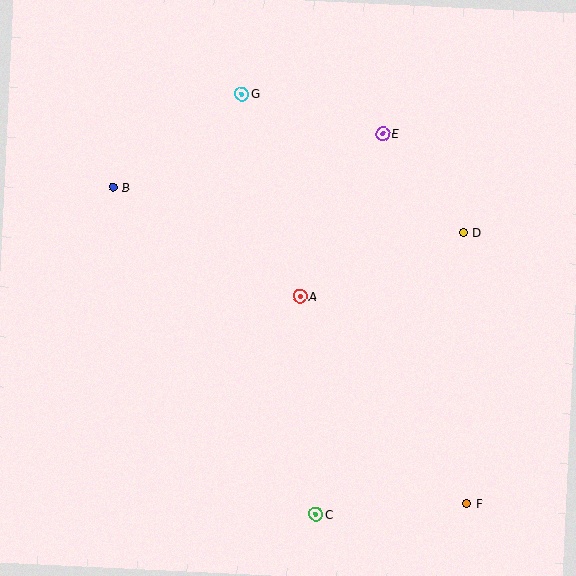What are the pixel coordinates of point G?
Point G is at (242, 94).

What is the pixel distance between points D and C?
The distance between D and C is 318 pixels.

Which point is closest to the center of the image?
Point A at (300, 296) is closest to the center.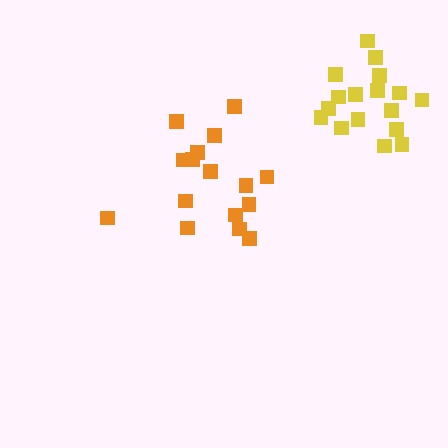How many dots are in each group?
Group 1: 17 dots, Group 2: 16 dots (33 total).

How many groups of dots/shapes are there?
There are 2 groups.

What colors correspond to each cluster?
The clusters are colored: yellow, orange.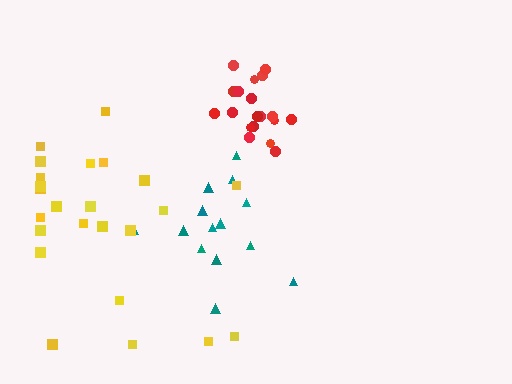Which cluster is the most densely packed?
Red.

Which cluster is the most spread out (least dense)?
Yellow.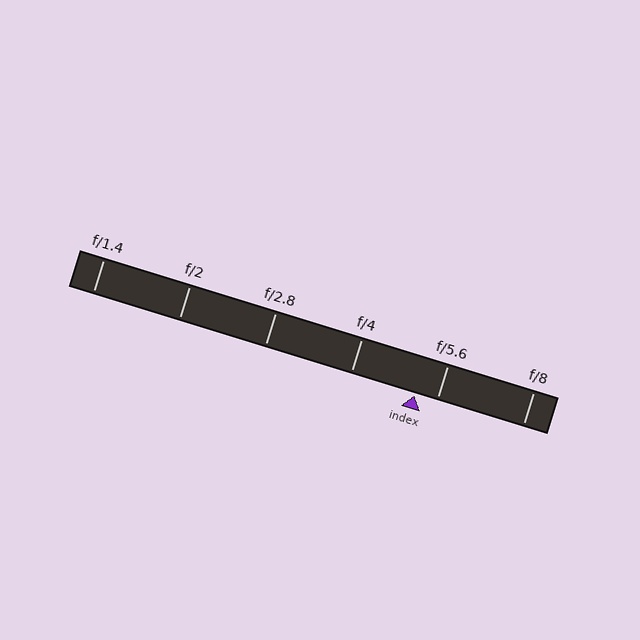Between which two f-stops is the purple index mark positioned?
The index mark is between f/4 and f/5.6.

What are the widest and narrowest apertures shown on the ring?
The widest aperture shown is f/1.4 and the narrowest is f/8.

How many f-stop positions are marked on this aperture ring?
There are 6 f-stop positions marked.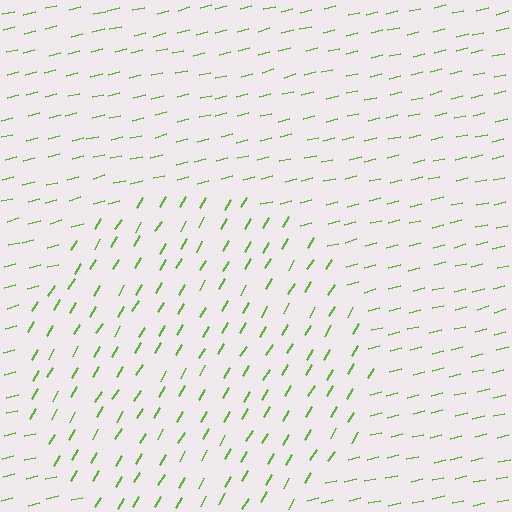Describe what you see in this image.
The image is filled with small lime line segments. A circle region in the image has lines oriented differently from the surrounding lines, creating a visible texture boundary.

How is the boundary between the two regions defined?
The boundary is defined purely by a change in line orientation (approximately 45 degrees difference). All lines are the same color and thickness.